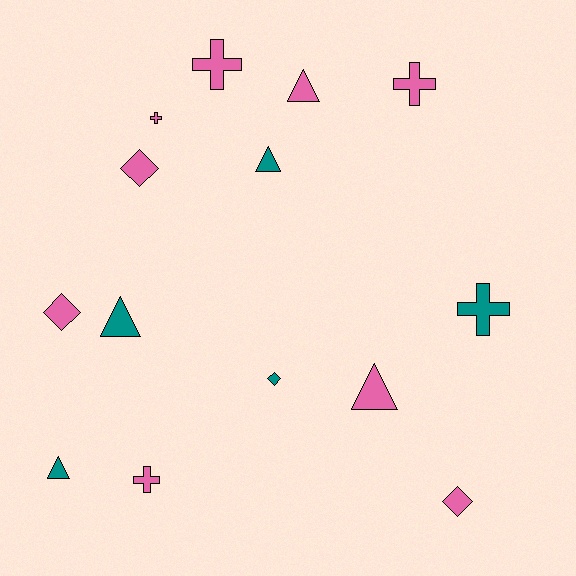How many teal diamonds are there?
There is 1 teal diamond.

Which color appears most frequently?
Pink, with 9 objects.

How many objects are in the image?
There are 14 objects.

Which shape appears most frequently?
Triangle, with 5 objects.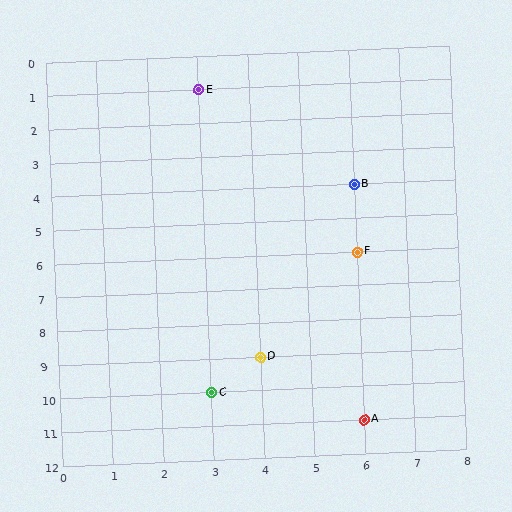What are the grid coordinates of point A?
Point A is at grid coordinates (6, 11).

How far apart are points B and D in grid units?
Points B and D are 2 columns and 5 rows apart (about 5.4 grid units diagonally).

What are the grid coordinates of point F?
Point F is at grid coordinates (6, 6).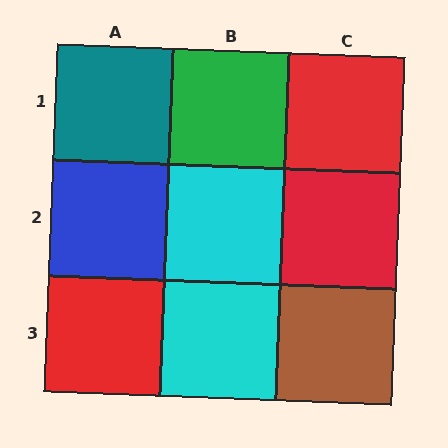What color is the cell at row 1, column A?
Teal.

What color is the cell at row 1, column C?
Red.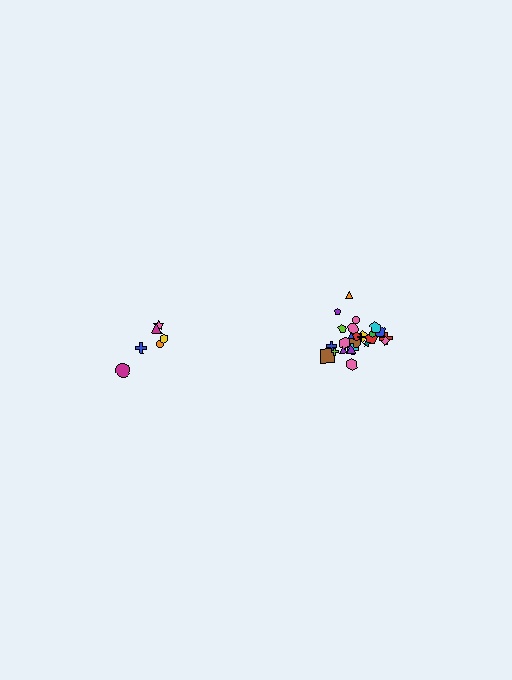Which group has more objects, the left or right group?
The right group.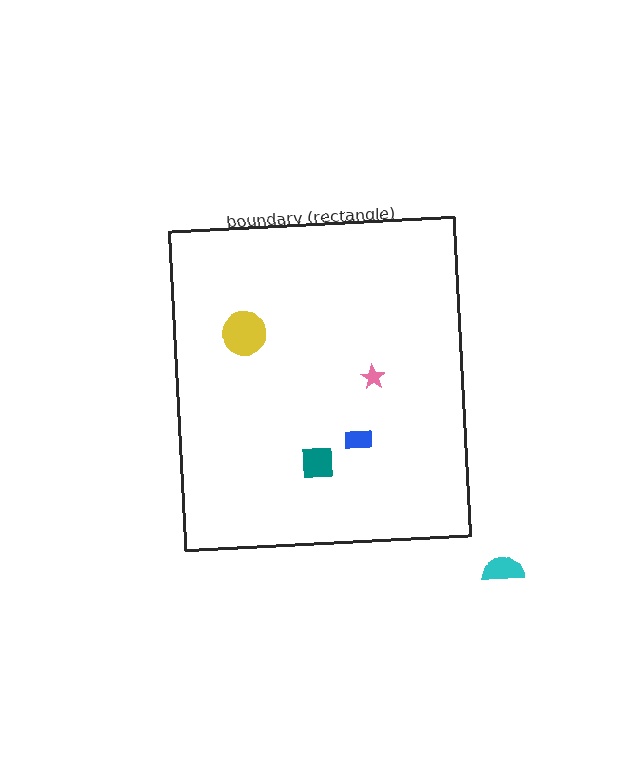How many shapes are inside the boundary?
4 inside, 1 outside.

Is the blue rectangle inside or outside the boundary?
Inside.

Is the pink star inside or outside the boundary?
Inside.